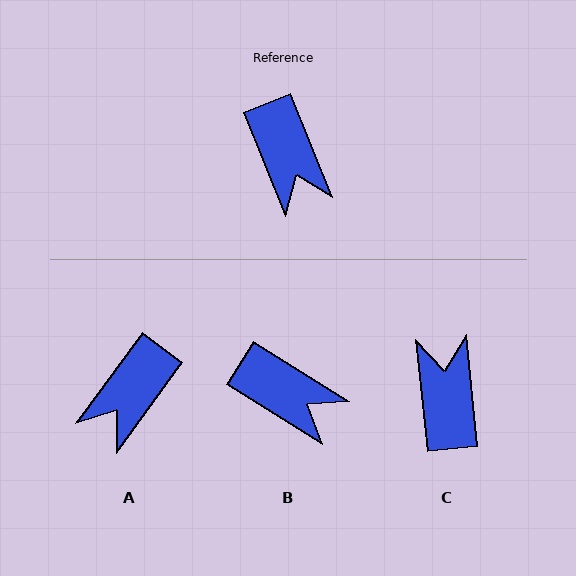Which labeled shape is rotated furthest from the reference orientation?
C, about 163 degrees away.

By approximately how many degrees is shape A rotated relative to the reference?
Approximately 59 degrees clockwise.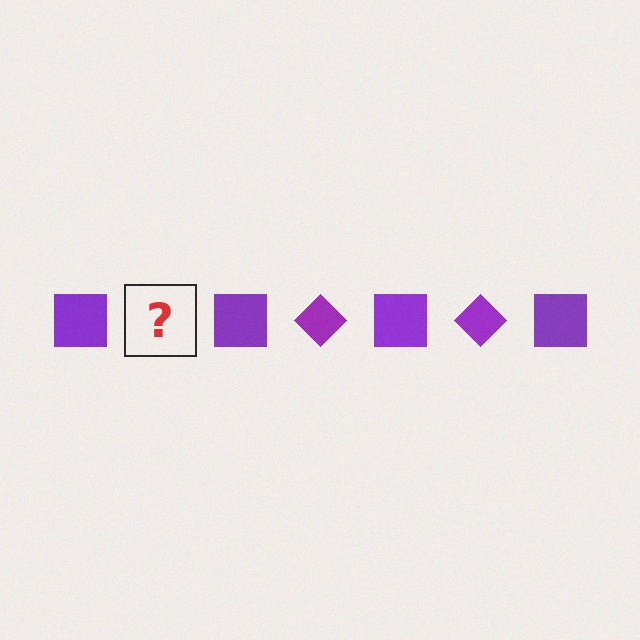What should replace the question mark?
The question mark should be replaced with a purple diamond.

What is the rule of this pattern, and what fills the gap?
The rule is that the pattern cycles through square, diamond shapes in purple. The gap should be filled with a purple diamond.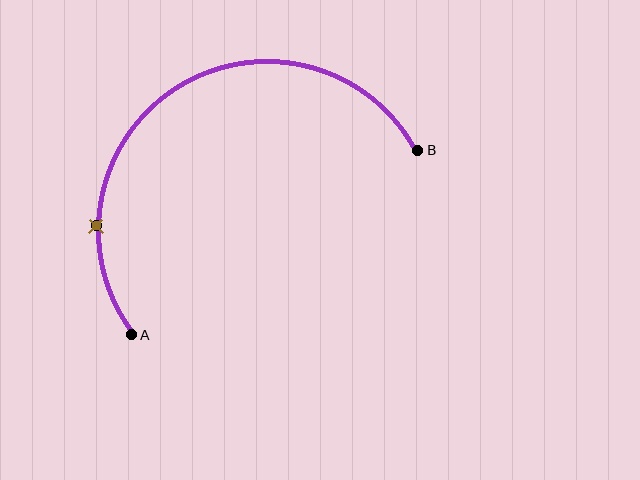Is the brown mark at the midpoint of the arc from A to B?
No. The brown mark lies on the arc but is closer to endpoint A. The arc midpoint would be at the point on the curve equidistant along the arc from both A and B.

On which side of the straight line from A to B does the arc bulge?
The arc bulges above the straight line connecting A and B.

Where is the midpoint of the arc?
The arc midpoint is the point on the curve farthest from the straight line joining A and B. It sits above that line.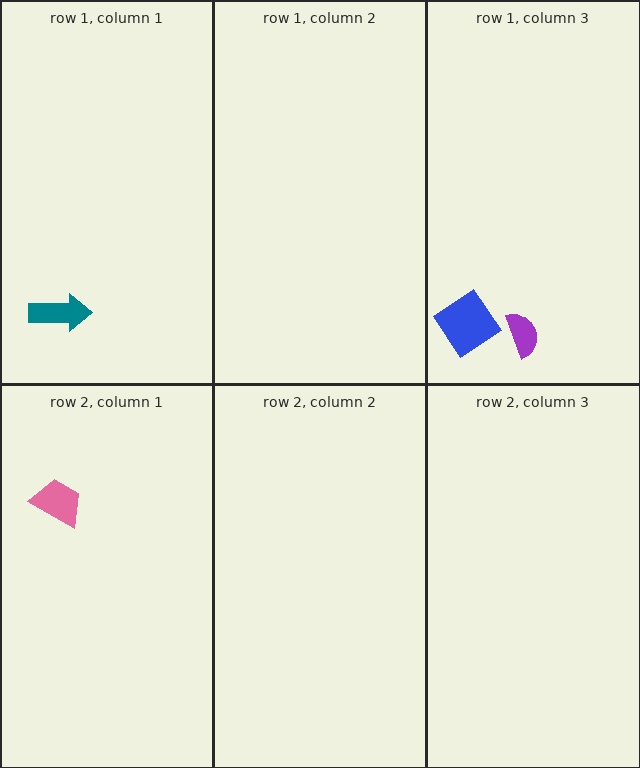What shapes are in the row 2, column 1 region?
The pink trapezoid.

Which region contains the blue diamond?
The row 1, column 3 region.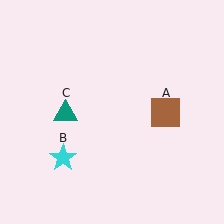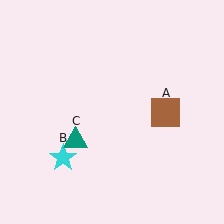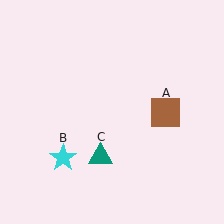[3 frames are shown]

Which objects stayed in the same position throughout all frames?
Brown square (object A) and cyan star (object B) remained stationary.